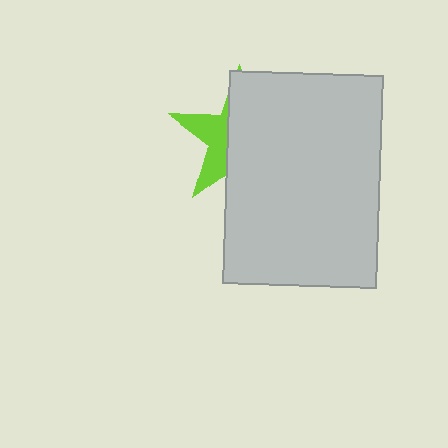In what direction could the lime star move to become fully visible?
The lime star could move left. That would shift it out from behind the light gray rectangle entirely.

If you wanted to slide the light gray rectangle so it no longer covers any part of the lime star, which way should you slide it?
Slide it right — that is the most direct way to separate the two shapes.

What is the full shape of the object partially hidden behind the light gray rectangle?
The partially hidden object is a lime star.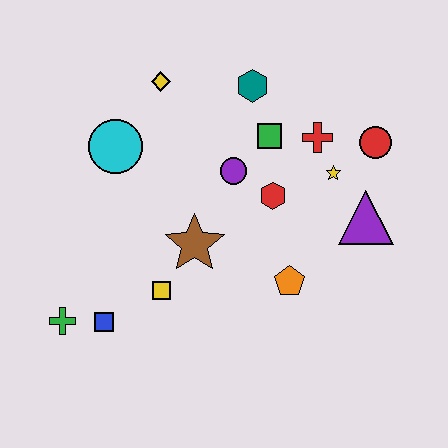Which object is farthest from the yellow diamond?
The green cross is farthest from the yellow diamond.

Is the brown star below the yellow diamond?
Yes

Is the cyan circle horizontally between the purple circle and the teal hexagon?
No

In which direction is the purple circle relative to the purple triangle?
The purple circle is to the left of the purple triangle.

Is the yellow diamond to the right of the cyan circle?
Yes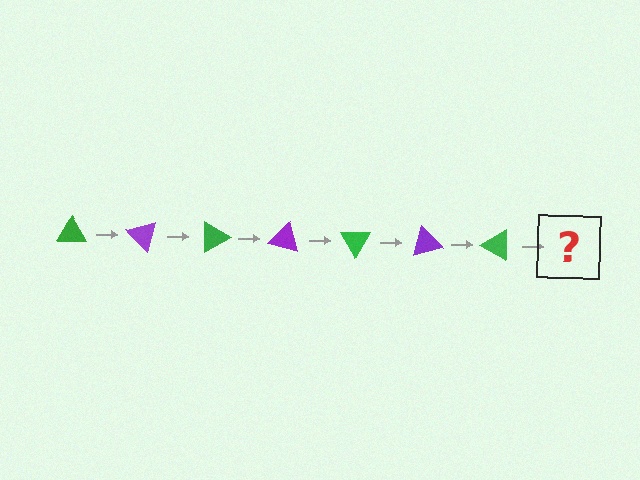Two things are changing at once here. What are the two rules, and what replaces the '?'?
The two rules are that it rotates 45 degrees each step and the color cycles through green and purple. The '?' should be a purple triangle, rotated 315 degrees from the start.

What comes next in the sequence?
The next element should be a purple triangle, rotated 315 degrees from the start.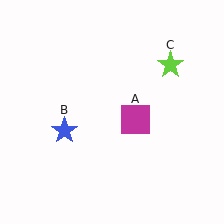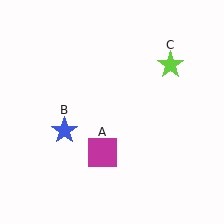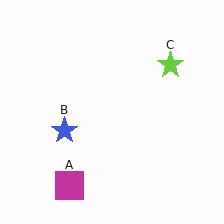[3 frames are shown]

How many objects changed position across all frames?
1 object changed position: magenta square (object A).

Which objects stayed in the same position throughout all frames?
Blue star (object B) and lime star (object C) remained stationary.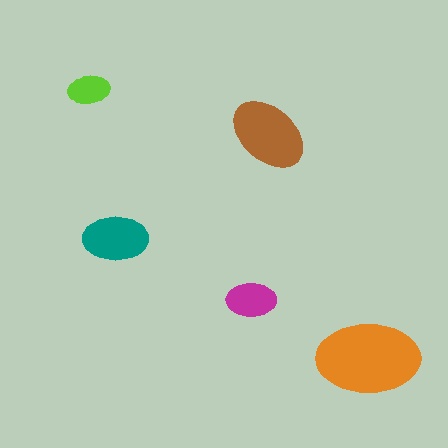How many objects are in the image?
There are 5 objects in the image.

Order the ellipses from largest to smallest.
the orange one, the brown one, the teal one, the magenta one, the lime one.